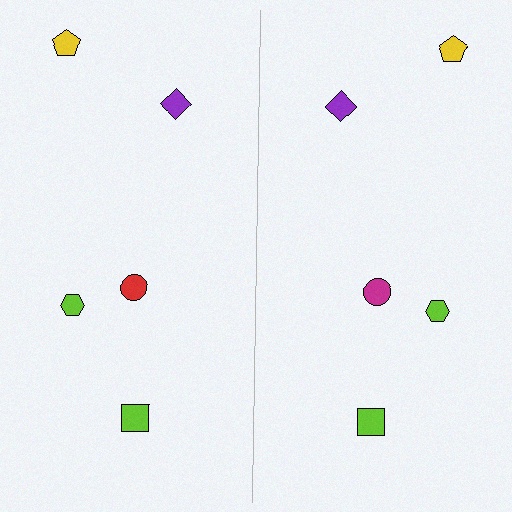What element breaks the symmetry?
The magenta circle on the right side breaks the symmetry — its mirror counterpart is red.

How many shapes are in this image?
There are 10 shapes in this image.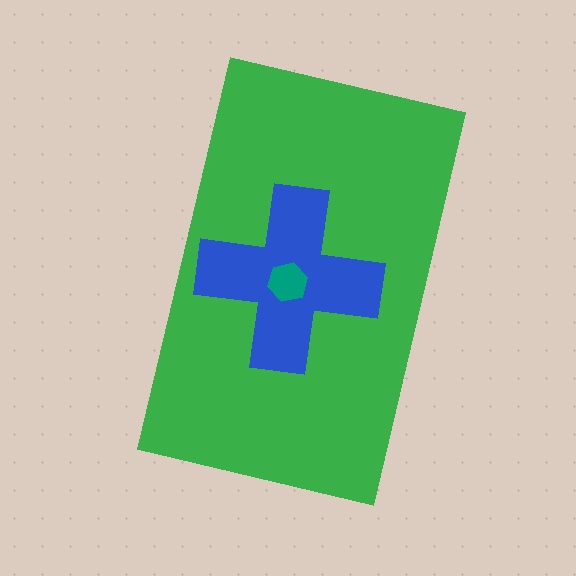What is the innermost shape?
The teal hexagon.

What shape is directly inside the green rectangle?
The blue cross.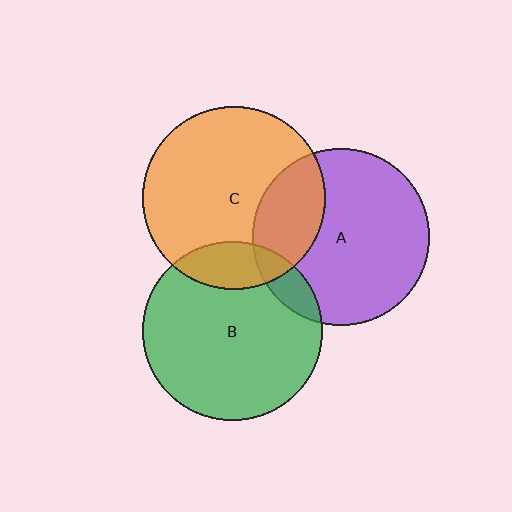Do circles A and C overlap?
Yes.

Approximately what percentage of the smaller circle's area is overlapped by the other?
Approximately 25%.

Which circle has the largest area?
Circle C (orange).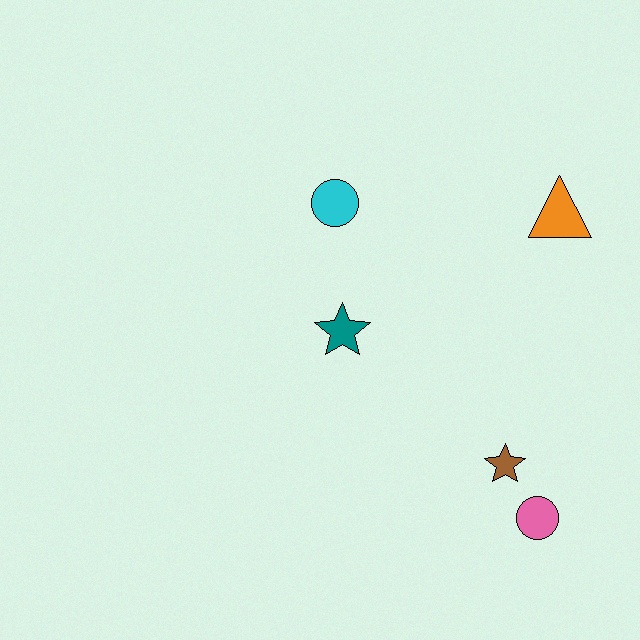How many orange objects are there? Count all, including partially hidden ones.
There is 1 orange object.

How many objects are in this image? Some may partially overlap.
There are 5 objects.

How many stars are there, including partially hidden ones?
There are 2 stars.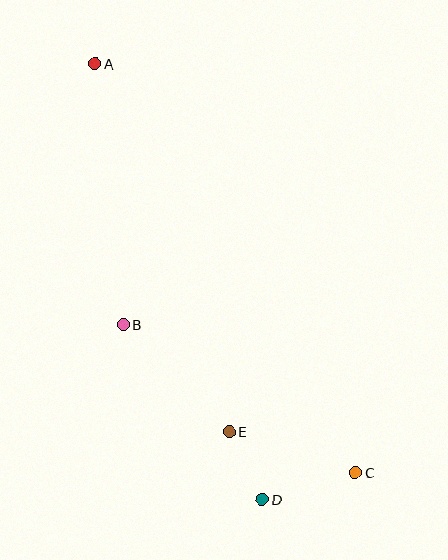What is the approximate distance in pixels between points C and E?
The distance between C and E is approximately 133 pixels.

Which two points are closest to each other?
Points D and E are closest to each other.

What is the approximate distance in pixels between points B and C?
The distance between B and C is approximately 275 pixels.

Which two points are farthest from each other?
Points A and C are farthest from each other.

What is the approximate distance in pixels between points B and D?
The distance between B and D is approximately 223 pixels.